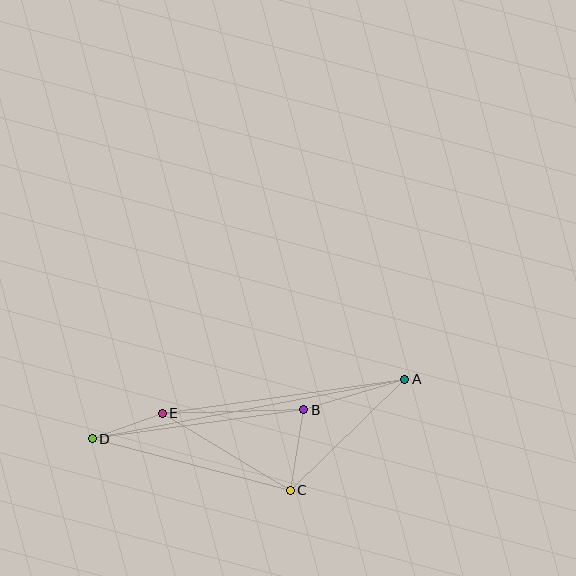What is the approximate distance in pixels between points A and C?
The distance between A and C is approximately 159 pixels.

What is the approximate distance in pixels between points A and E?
The distance between A and E is approximately 245 pixels.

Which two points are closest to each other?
Points D and E are closest to each other.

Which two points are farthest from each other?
Points A and D are farthest from each other.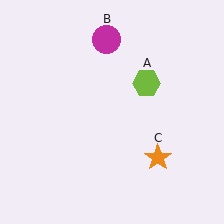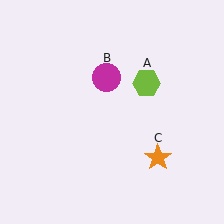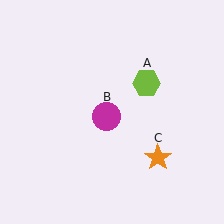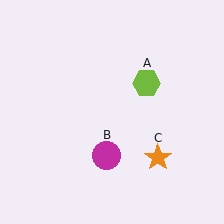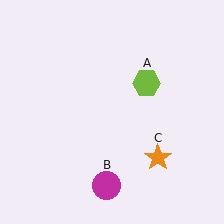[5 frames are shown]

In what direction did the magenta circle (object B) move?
The magenta circle (object B) moved down.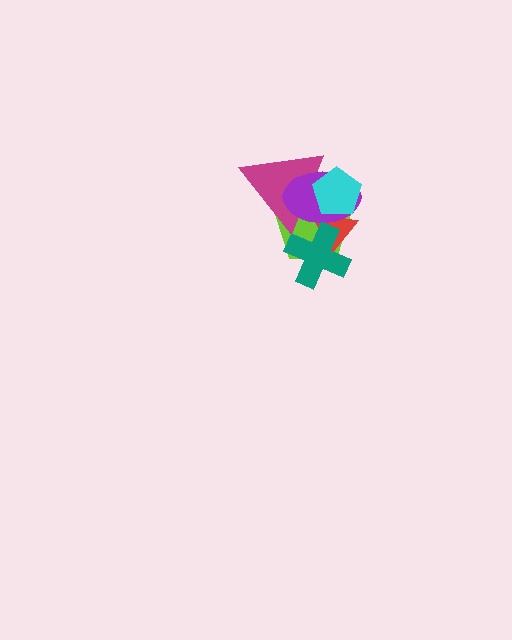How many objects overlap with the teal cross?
3 objects overlap with the teal cross.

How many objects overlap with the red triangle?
5 objects overlap with the red triangle.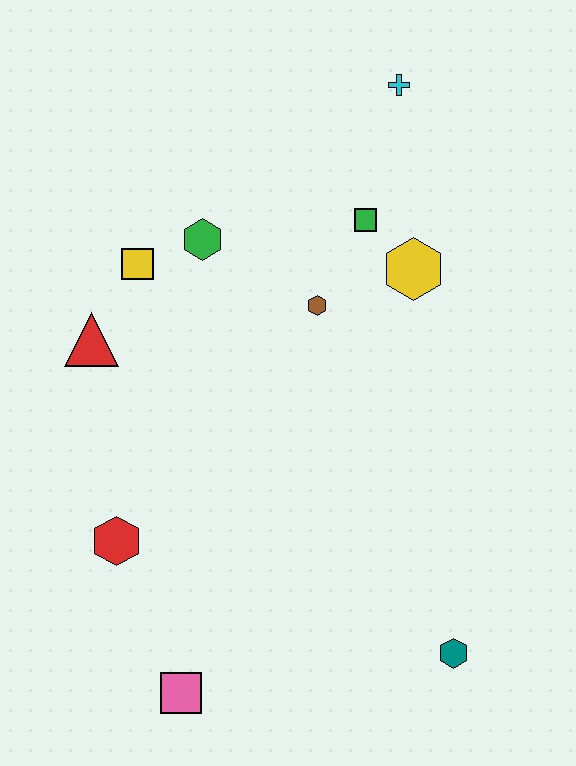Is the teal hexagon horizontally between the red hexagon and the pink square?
No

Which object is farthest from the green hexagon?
The teal hexagon is farthest from the green hexagon.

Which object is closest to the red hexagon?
The pink square is closest to the red hexagon.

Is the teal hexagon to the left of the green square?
No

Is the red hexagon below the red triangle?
Yes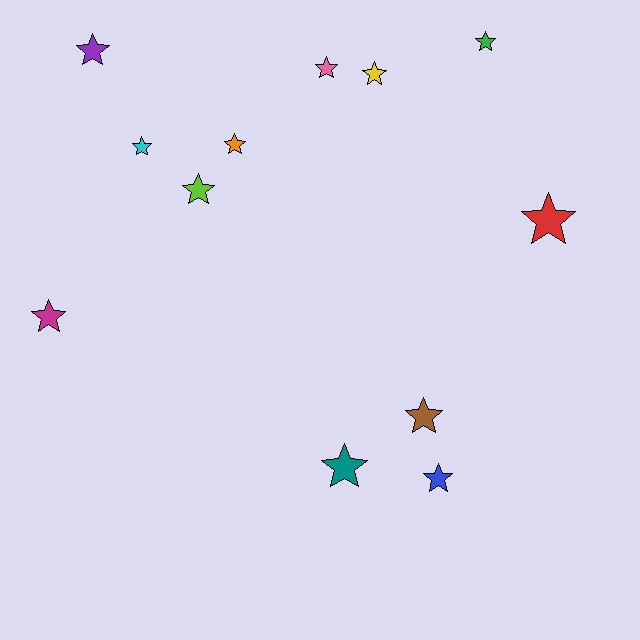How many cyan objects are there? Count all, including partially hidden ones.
There is 1 cyan object.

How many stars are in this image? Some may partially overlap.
There are 12 stars.